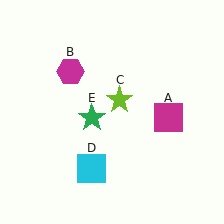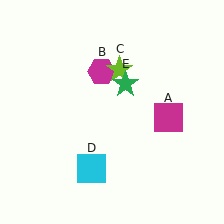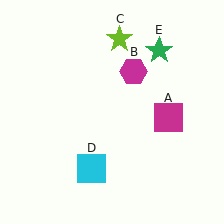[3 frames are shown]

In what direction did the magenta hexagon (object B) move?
The magenta hexagon (object B) moved right.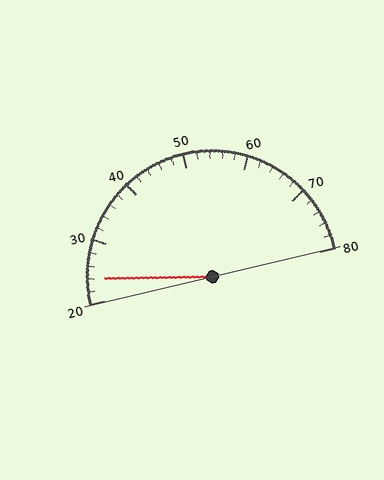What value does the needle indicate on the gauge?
The needle indicates approximately 24.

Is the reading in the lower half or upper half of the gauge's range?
The reading is in the lower half of the range (20 to 80).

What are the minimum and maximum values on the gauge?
The gauge ranges from 20 to 80.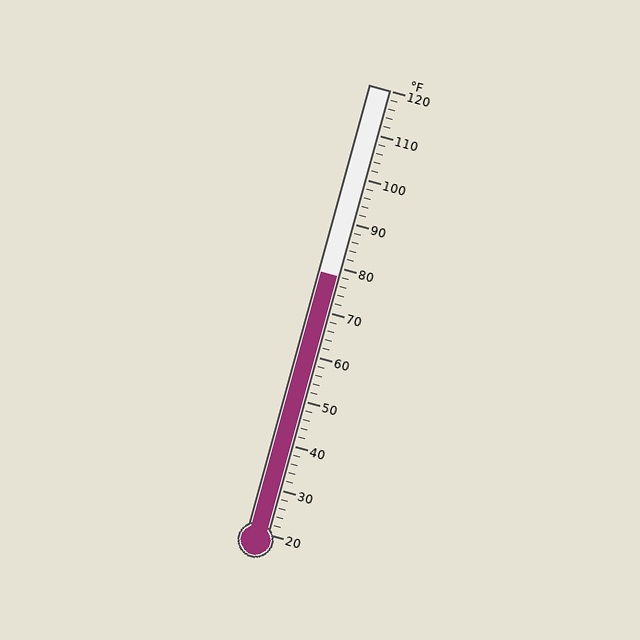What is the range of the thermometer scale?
The thermometer scale ranges from 20°F to 120°F.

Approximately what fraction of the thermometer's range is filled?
The thermometer is filled to approximately 60% of its range.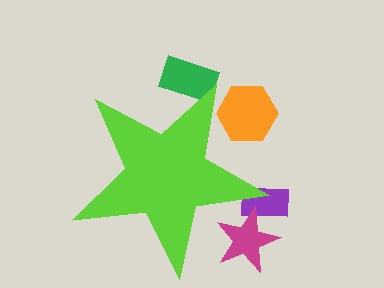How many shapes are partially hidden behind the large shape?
4 shapes are partially hidden.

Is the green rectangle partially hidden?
Yes, the green rectangle is partially hidden behind the lime star.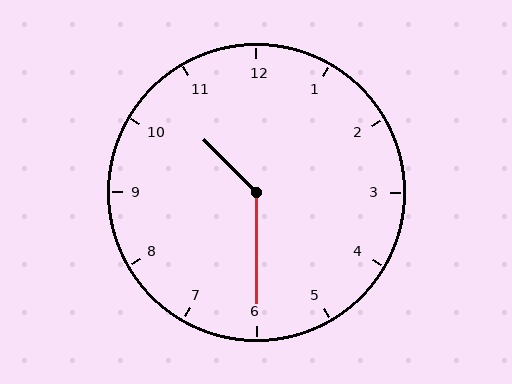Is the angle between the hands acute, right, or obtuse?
It is obtuse.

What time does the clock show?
10:30.